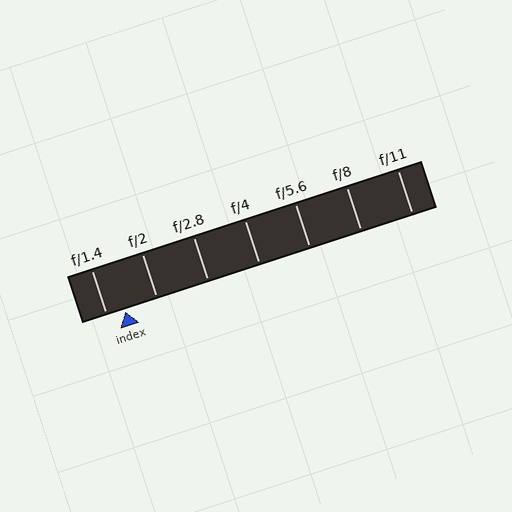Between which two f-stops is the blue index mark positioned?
The index mark is between f/1.4 and f/2.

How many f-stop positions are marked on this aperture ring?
There are 7 f-stop positions marked.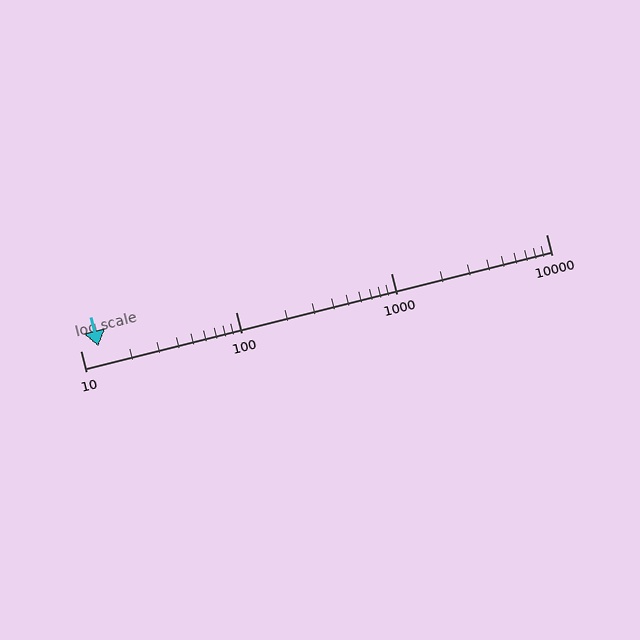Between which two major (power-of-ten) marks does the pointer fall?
The pointer is between 10 and 100.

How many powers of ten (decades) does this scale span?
The scale spans 3 decades, from 10 to 10000.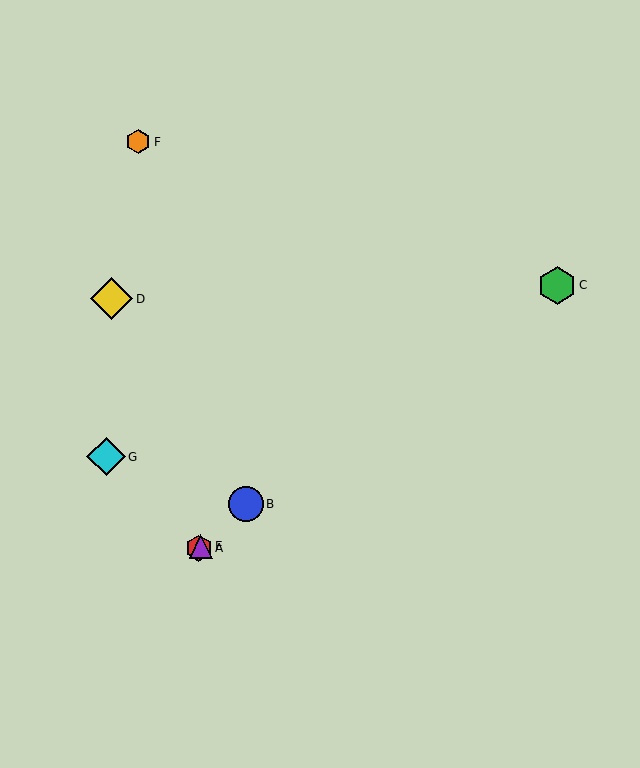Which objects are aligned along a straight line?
Objects A, B, E are aligned along a straight line.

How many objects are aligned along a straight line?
3 objects (A, B, E) are aligned along a straight line.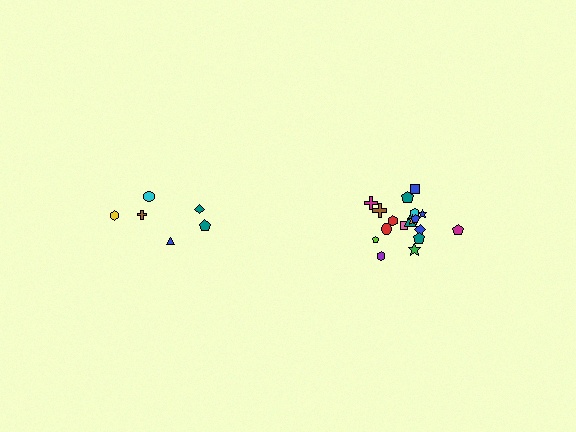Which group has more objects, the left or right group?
The right group.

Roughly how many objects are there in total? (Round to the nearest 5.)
Roughly 25 objects in total.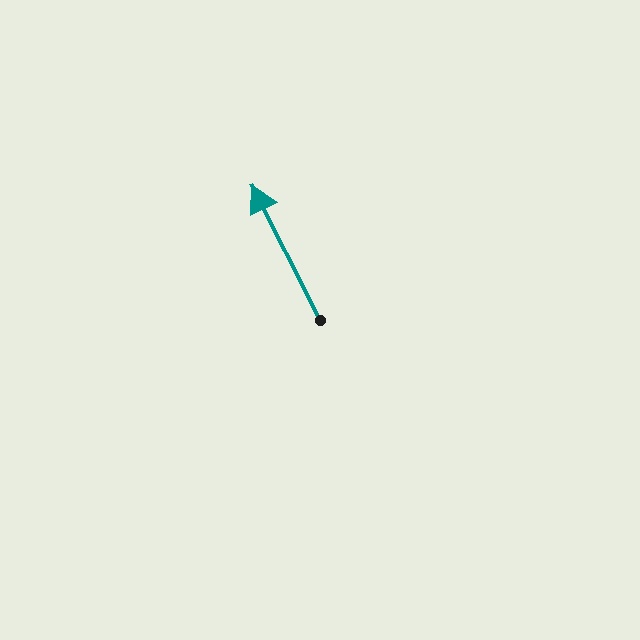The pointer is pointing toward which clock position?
Roughly 11 o'clock.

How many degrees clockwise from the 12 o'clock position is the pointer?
Approximately 333 degrees.